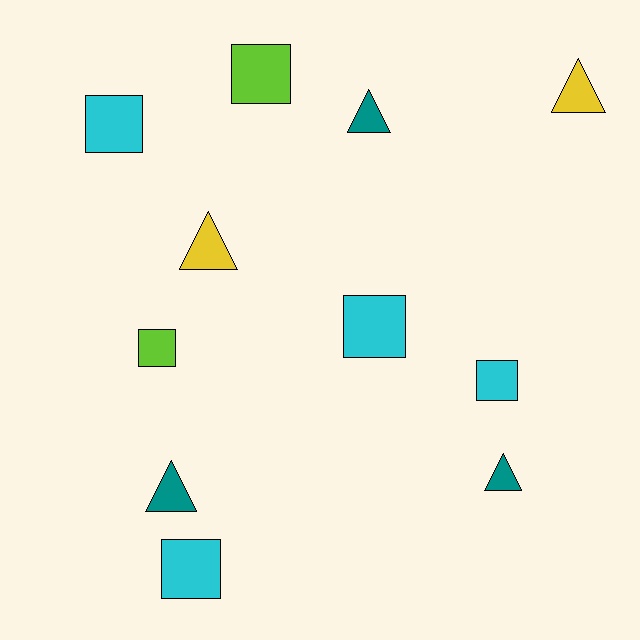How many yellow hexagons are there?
There are no yellow hexagons.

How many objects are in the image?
There are 11 objects.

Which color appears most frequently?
Cyan, with 4 objects.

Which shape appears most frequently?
Square, with 6 objects.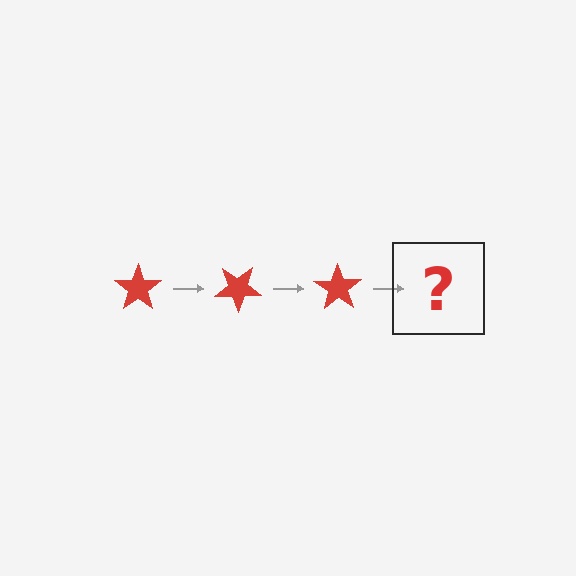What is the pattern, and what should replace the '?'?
The pattern is that the star rotates 35 degrees each step. The '?' should be a red star rotated 105 degrees.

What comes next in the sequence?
The next element should be a red star rotated 105 degrees.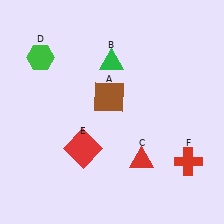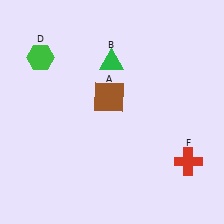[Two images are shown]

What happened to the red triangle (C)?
The red triangle (C) was removed in Image 2. It was in the bottom-right area of Image 1.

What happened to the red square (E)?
The red square (E) was removed in Image 2. It was in the bottom-left area of Image 1.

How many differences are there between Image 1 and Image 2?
There are 2 differences between the two images.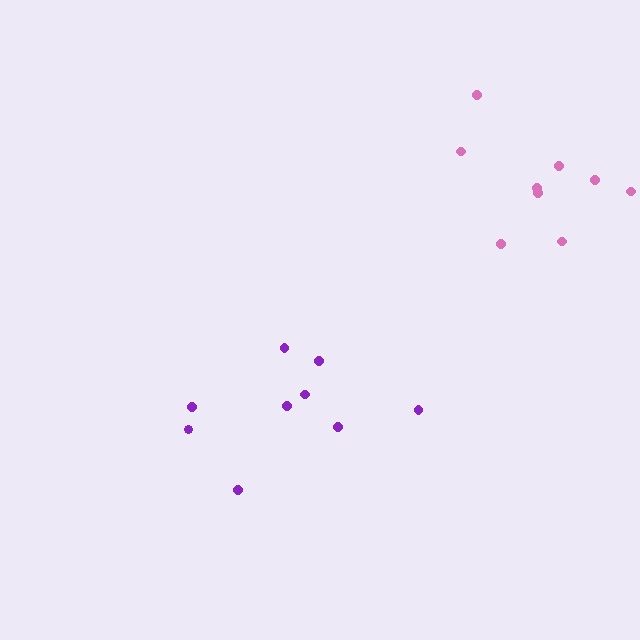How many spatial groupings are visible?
There are 2 spatial groupings.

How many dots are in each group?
Group 1: 9 dots, Group 2: 9 dots (18 total).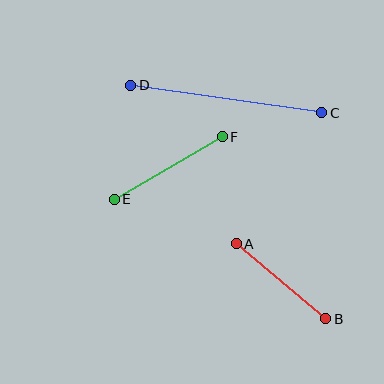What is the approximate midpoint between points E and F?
The midpoint is at approximately (168, 168) pixels.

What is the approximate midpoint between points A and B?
The midpoint is at approximately (281, 281) pixels.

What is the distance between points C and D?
The distance is approximately 193 pixels.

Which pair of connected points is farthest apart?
Points C and D are farthest apart.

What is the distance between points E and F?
The distance is approximately 125 pixels.